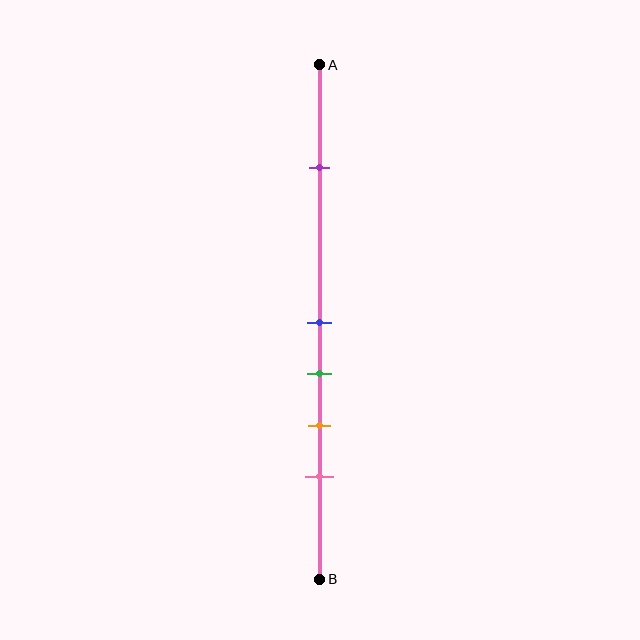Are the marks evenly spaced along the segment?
No, the marks are not evenly spaced.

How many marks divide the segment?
There are 5 marks dividing the segment.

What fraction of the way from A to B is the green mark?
The green mark is approximately 60% (0.6) of the way from A to B.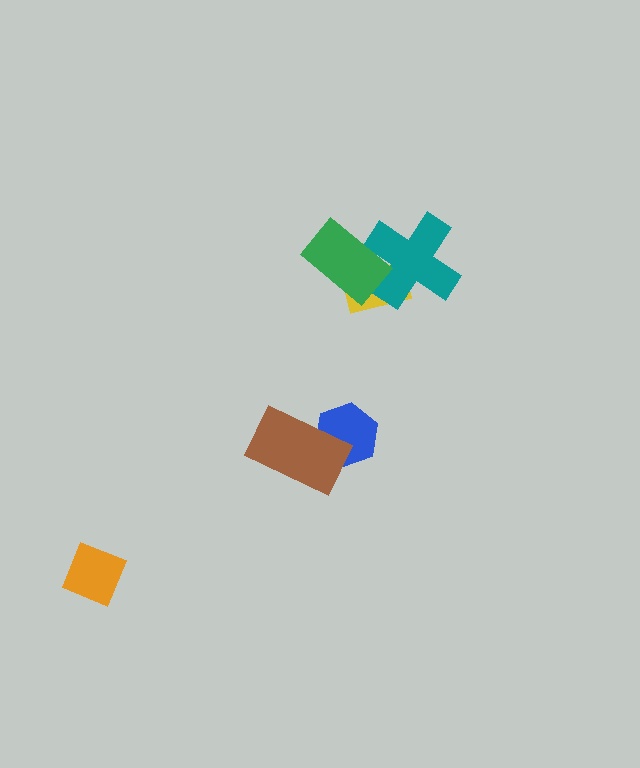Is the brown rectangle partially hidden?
No, no other shape covers it.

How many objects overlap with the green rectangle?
2 objects overlap with the green rectangle.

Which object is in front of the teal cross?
The green rectangle is in front of the teal cross.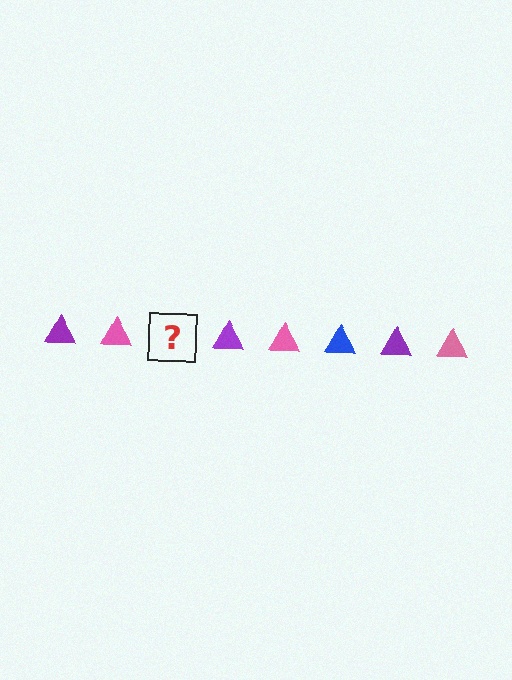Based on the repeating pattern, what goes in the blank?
The blank should be a blue triangle.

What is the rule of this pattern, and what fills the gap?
The rule is that the pattern cycles through purple, pink, blue triangles. The gap should be filled with a blue triangle.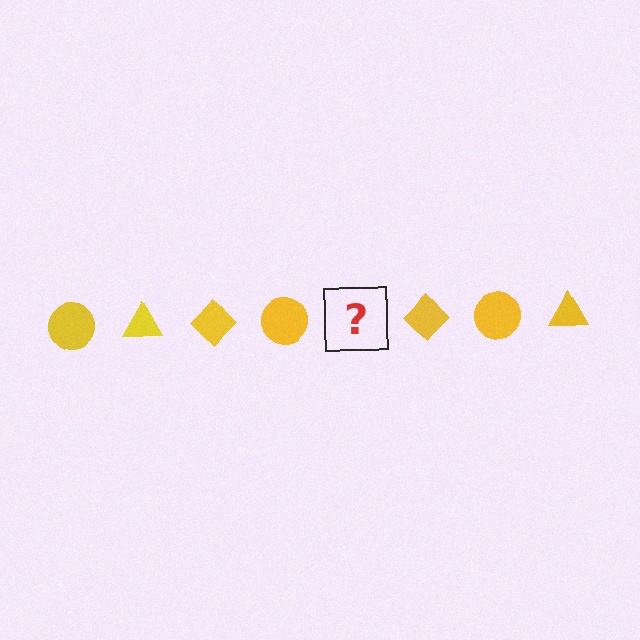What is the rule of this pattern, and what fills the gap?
The rule is that the pattern cycles through circle, triangle, diamond shapes in yellow. The gap should be filled with a yellow triangle.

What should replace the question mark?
The question mark should be replaced with a yellow triangle.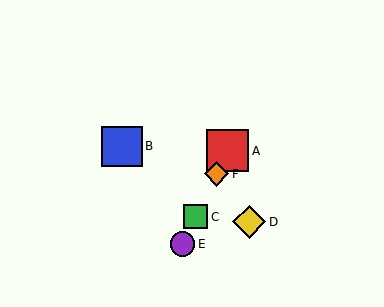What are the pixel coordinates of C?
Object C is at (196, 217).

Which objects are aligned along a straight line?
Objects A, C, E, F are aligned along a straight line.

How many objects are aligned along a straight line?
4 objects (A, C, E, F) are aligned along a straight line.